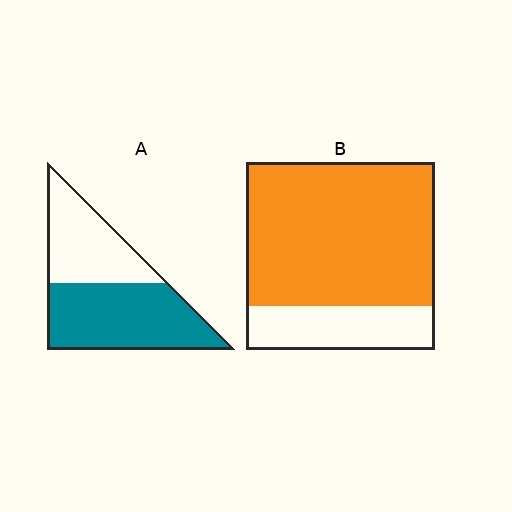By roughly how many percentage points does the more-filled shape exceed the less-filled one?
By roughly 20 percentage points (B over A).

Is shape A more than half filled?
Yes.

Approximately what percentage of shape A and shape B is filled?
A is approximately 60% and B is approximately 75%.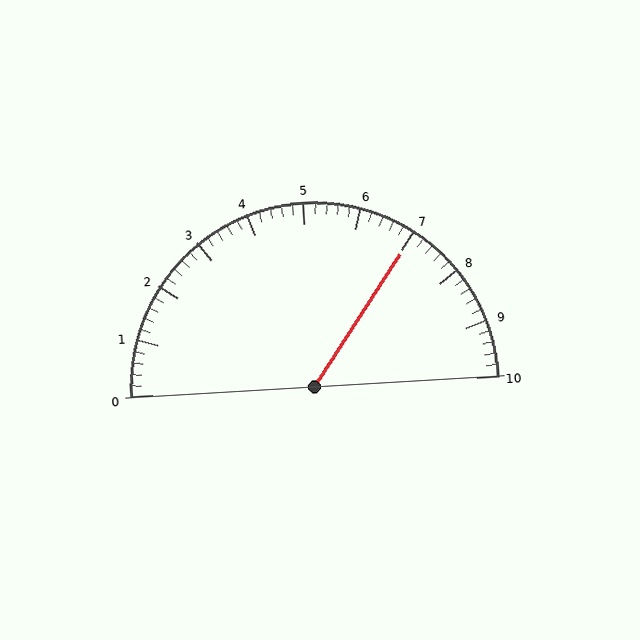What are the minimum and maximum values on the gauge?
The gauge ranges from 0 to 10.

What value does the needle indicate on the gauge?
The needle indicates approximately 7.0.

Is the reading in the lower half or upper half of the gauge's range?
The reading is in the upper half of the range (0 to 10).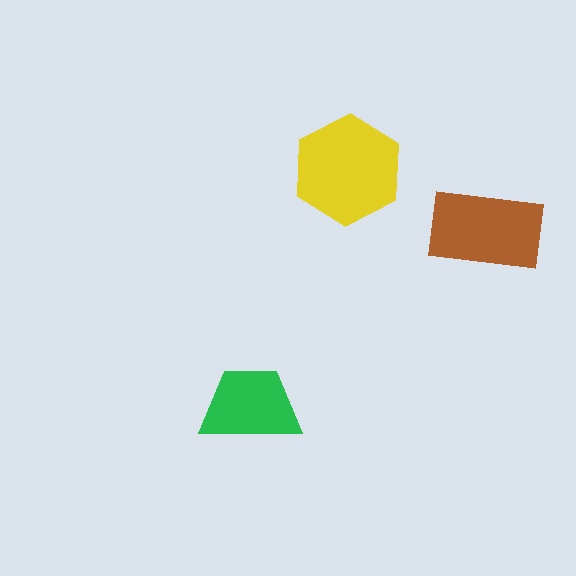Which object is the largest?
The yellow hexagon.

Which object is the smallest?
The green trapezoid.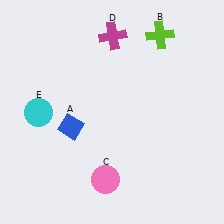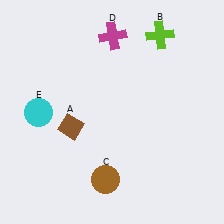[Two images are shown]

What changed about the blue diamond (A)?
In Image 1, A is blue. In Image 2, it changed to brown.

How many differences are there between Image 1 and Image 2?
There are 2 differences between the two images.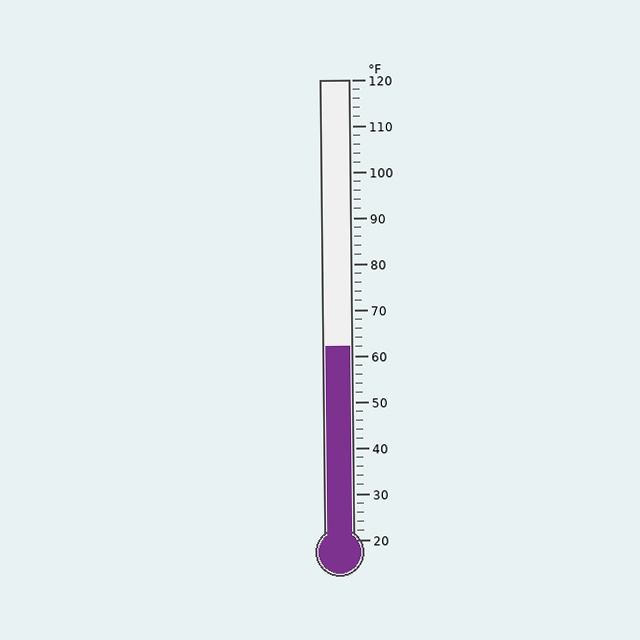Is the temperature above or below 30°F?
The temperature is above 30°F.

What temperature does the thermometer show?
The thermometer shows approximately 62°F.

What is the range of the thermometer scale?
The thermometer scale ranges from 20°F to 120°F.